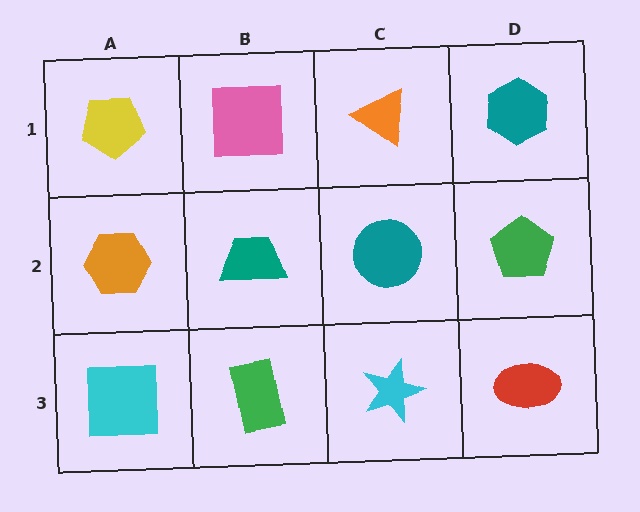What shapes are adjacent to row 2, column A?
A yellow pentagon (row 1, column A), a cyan square (row 3, column A), a teal trapezoid (row 2, column B).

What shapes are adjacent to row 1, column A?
An orange hexagon (row 2, column A), a pink square (row 1, column B).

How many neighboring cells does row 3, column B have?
3.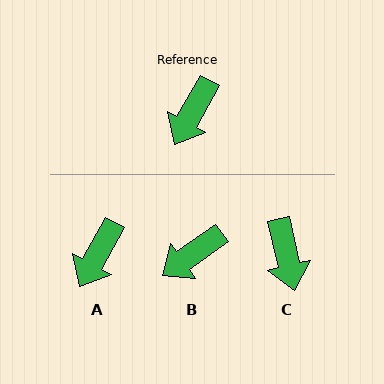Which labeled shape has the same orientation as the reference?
A.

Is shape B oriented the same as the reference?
No, it is off by about 25 degrees.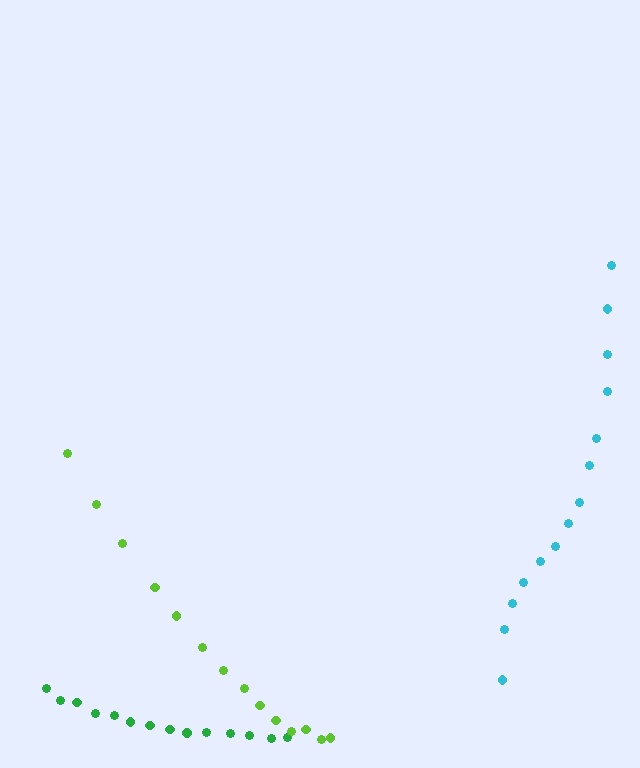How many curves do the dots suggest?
There are 3 distinct paths.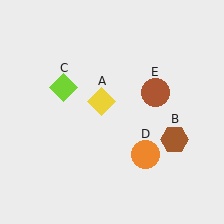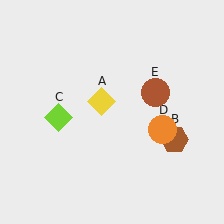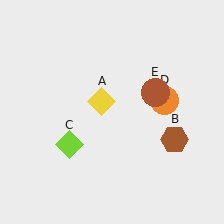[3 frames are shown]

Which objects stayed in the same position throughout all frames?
Yellow diamond (object A) and brown hexagon (object B) and brown circle (object E) remained stationary.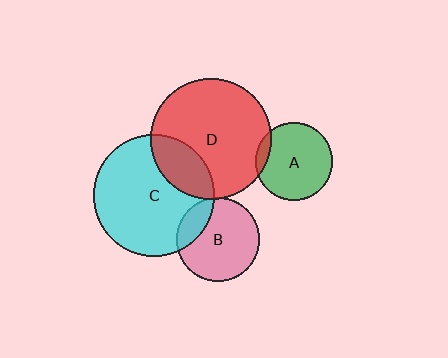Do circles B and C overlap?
Yes.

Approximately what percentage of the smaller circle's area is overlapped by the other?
Approximately 20%.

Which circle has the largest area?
Circle C (cyan).